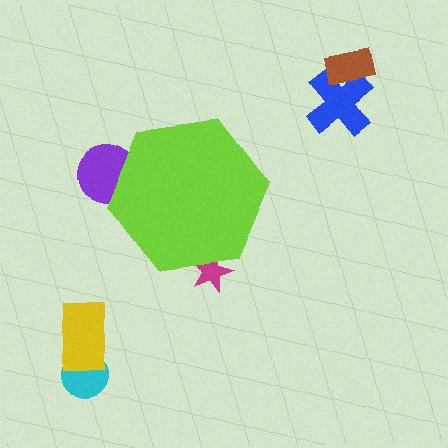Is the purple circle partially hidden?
Yes, the purple circle is partially hidden behind the lime hexagon.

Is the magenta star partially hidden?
Yes, the magenta star is partially hidden behind the lime hexagon.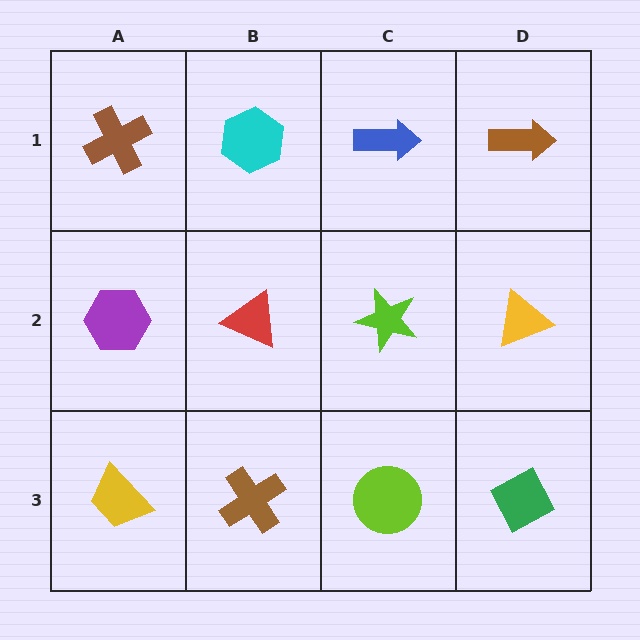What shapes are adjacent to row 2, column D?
A brown arrow (row 1, column D), a green diamond (row 3, column D), a lime star (row 2, column C).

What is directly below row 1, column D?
A yellow triangle.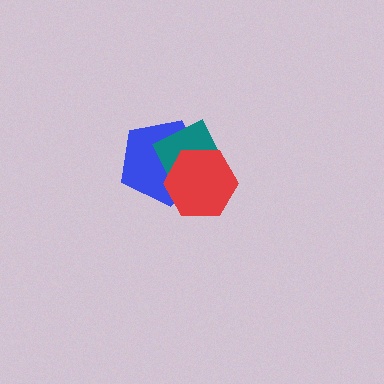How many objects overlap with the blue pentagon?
2 objects overlap with the blue pentagon.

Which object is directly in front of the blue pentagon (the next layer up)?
The teal diamond is directly in front of the blue pentagon.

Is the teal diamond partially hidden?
Yes, it is partially covered by another shape.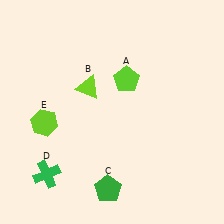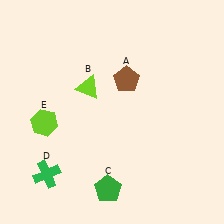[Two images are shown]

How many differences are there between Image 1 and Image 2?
There is 1 difference between the two images.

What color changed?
The pentagon (A) changed from lime in Image 1 to brown in Image 2.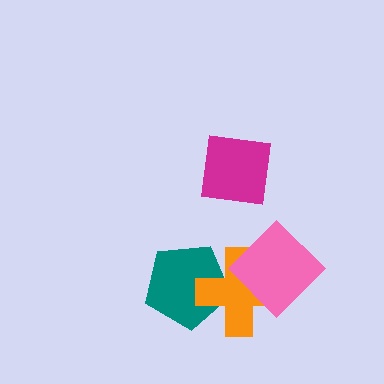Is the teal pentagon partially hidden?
Yes, it is partially covered by another shape.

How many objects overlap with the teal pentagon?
1 object overlaps with the teal pentagon.